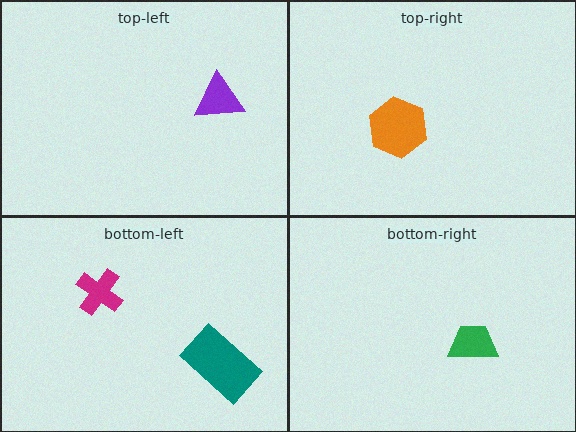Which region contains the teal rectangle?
The bottom-left region.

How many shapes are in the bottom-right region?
1.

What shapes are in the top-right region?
The orange hexagon.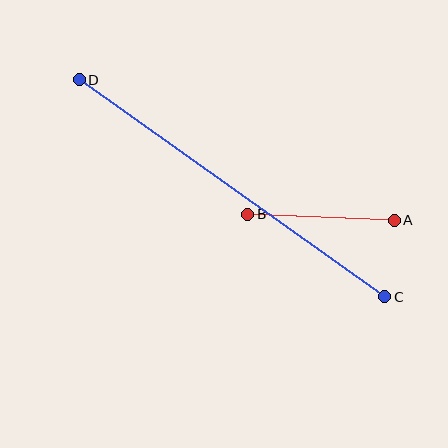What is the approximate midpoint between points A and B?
The midpoint is at approximately (321, 217) pixels.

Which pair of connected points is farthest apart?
Points C and D are farthest apart.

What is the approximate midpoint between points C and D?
The midpoint is at approximately (232, 188) pixels.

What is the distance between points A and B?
The distance is approximately 147 pixels.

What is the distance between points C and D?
The distance is approximately 375 pixels.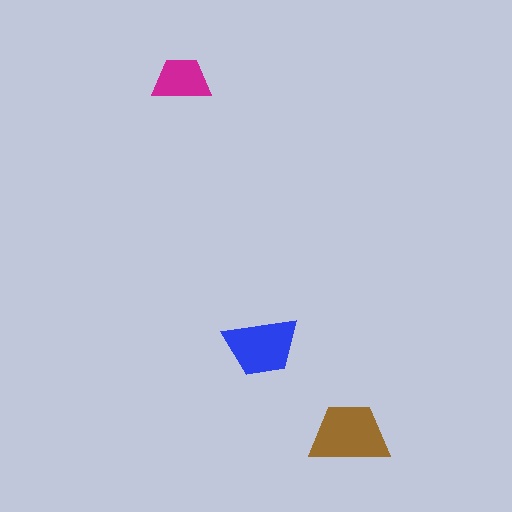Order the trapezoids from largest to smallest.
the brown one, the blue one, the magenta one.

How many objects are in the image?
There are 3 objects in the image.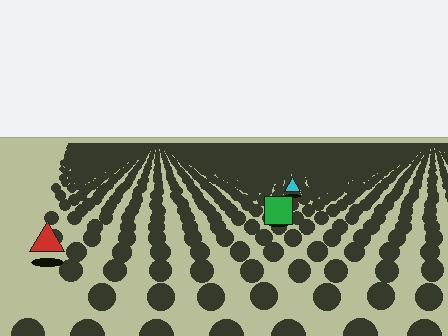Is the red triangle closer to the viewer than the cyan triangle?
Yes. The red triangle is closer — you can tell from the texture gradient: the ground texture is coarser near it.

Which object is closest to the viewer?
The red triangle is closest. The texture marks near it are larger and more spread out.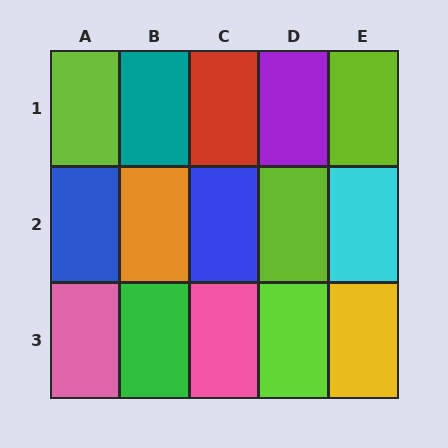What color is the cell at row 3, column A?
Pink.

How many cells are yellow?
1 cell is yellow.